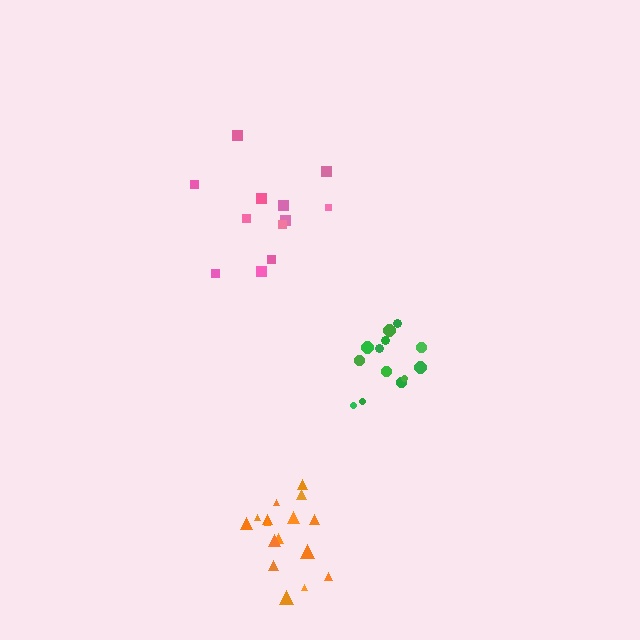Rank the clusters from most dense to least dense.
green, orange, pink.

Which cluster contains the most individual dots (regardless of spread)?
Orange (16).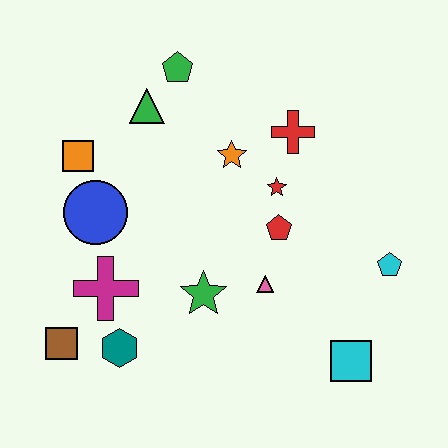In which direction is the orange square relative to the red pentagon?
The orange square is to the left of the red pentagon.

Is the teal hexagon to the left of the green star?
Yes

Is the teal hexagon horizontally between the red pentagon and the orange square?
Yes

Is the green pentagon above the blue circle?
Yes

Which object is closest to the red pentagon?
The red star is closest to the red pentagon.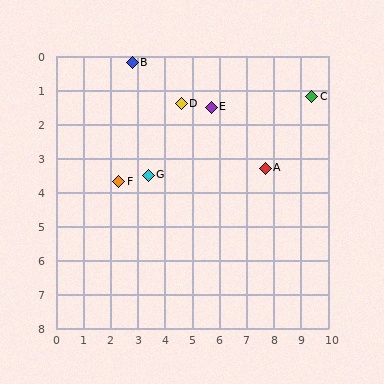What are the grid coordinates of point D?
Point D is at approximately (4.6, 1.4).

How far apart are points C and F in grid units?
Points C and F are about 7.5 grid units apart.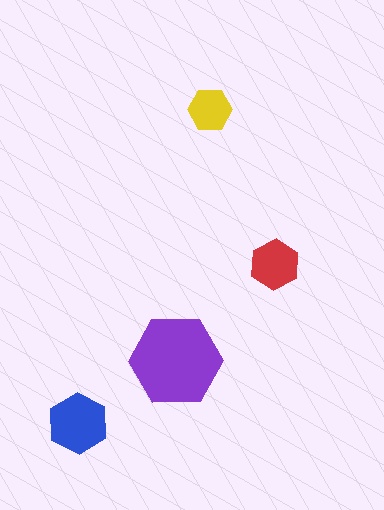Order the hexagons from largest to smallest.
the purple one, the blue one, the red one, the yellow one.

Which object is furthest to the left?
The blue hexagon is leftmost.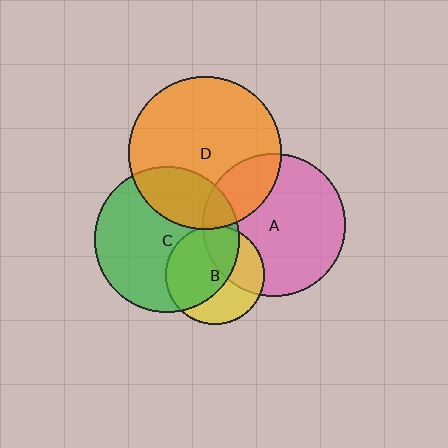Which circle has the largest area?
Circle D (orange).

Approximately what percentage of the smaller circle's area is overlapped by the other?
Approximately 60%.